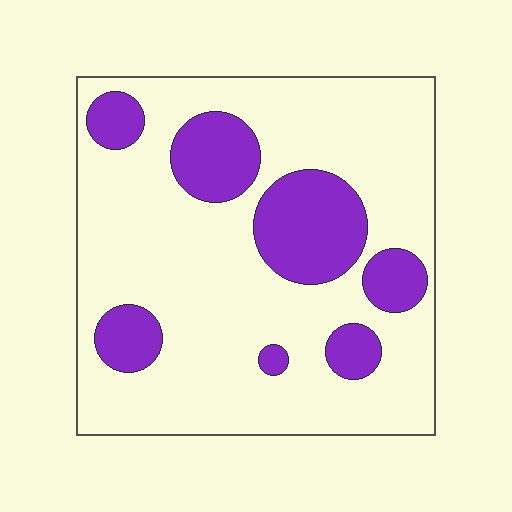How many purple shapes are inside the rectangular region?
7.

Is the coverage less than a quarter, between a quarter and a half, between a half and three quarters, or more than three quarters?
Less than a quarter.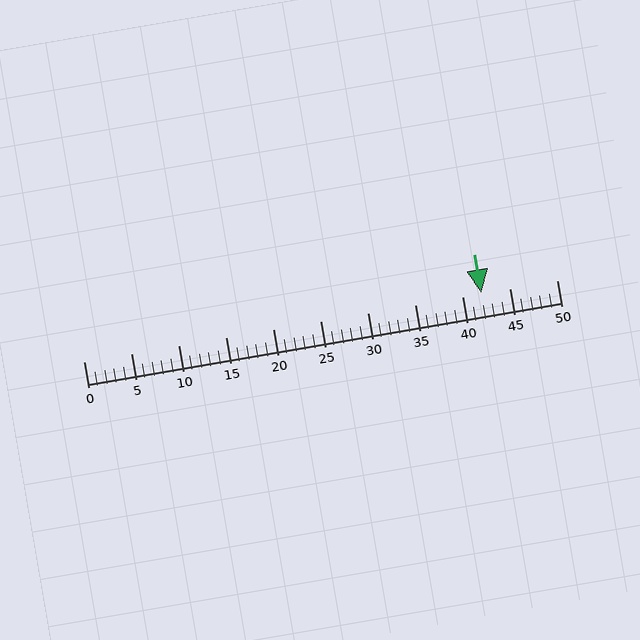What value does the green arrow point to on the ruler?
The green arrow points to approximately 42.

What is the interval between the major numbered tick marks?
The major tick marks are spaced 5 units apart.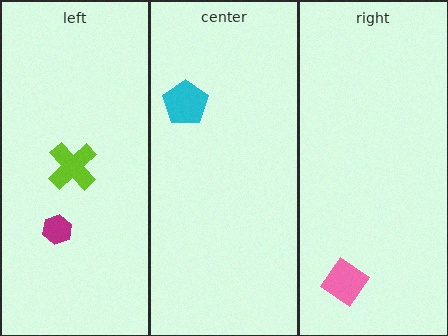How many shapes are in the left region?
2.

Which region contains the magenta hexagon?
The left region.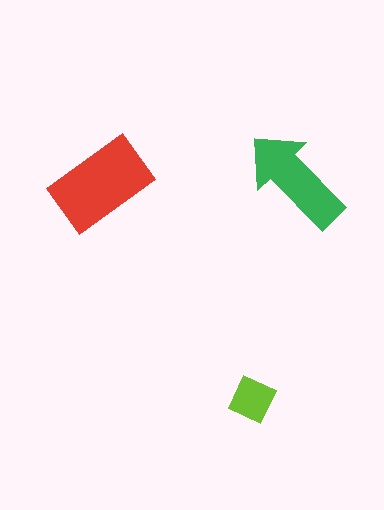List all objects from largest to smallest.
The red rectangle, the green arrow, the lime diamond.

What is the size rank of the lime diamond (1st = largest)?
3rd.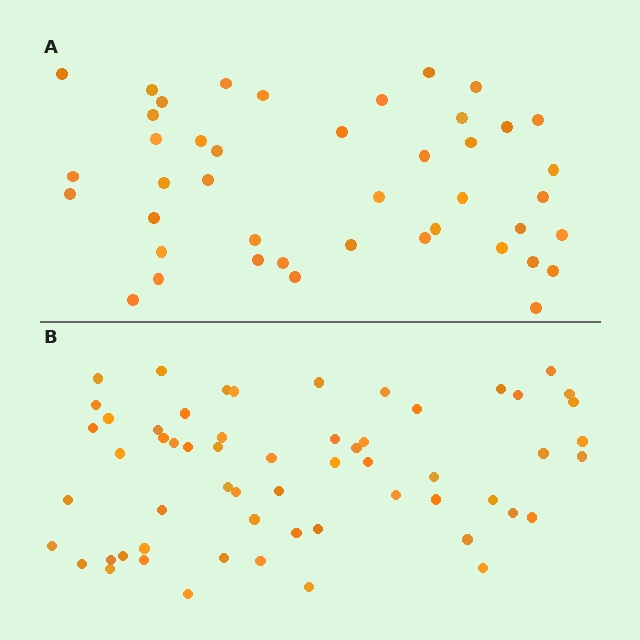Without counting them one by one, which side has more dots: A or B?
Region B (the bottom region) has more dots.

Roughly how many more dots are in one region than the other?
Region B has approximately 15 more dots than region A.